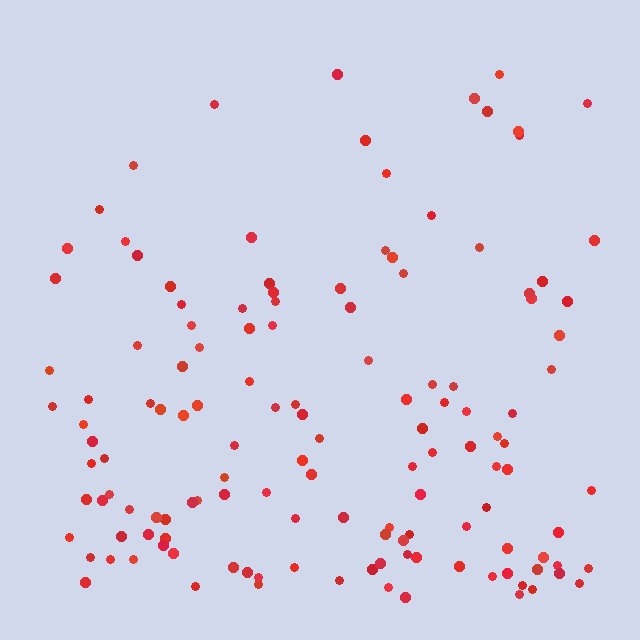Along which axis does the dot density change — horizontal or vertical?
Vertical.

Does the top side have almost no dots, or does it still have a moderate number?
Still a moderate number, just noticeably fewer than the bottom.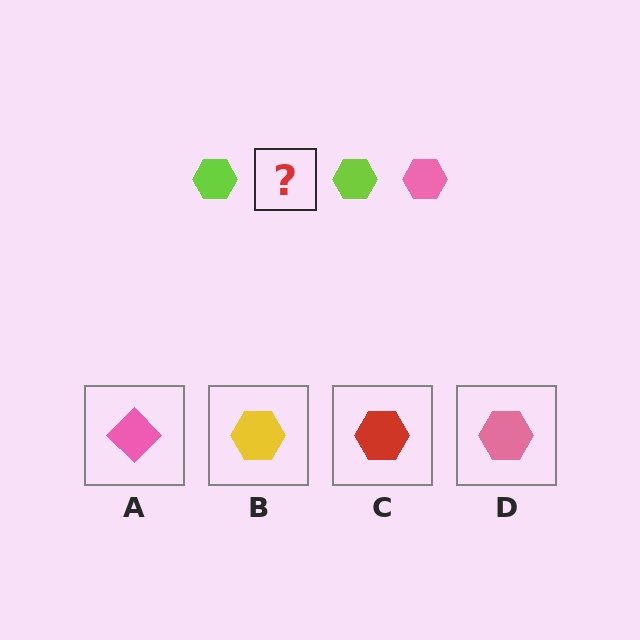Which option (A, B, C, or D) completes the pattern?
D.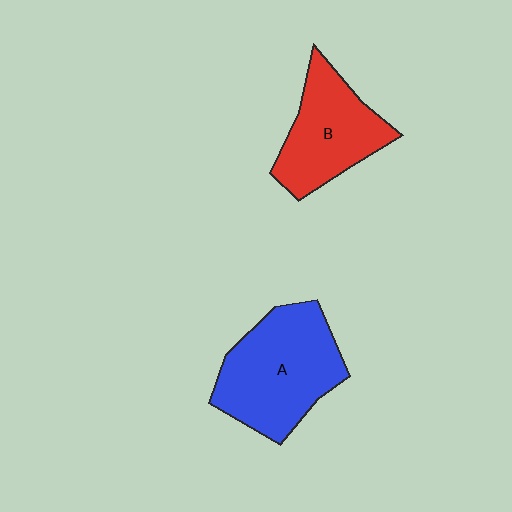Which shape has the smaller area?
Shape B (red).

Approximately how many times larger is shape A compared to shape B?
Approximately 1.3 times.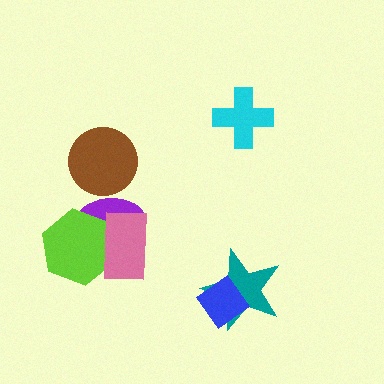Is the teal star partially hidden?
Yes, it is partially covered by another shape.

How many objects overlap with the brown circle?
1 object overlaps with the brown circle.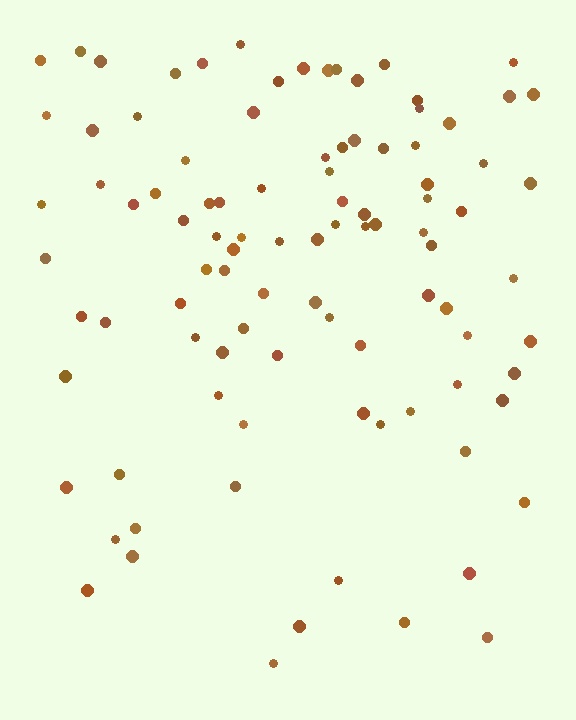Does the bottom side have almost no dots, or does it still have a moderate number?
Still a moderate number, just noticeably fewer than the top.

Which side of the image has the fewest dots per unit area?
The bottom.